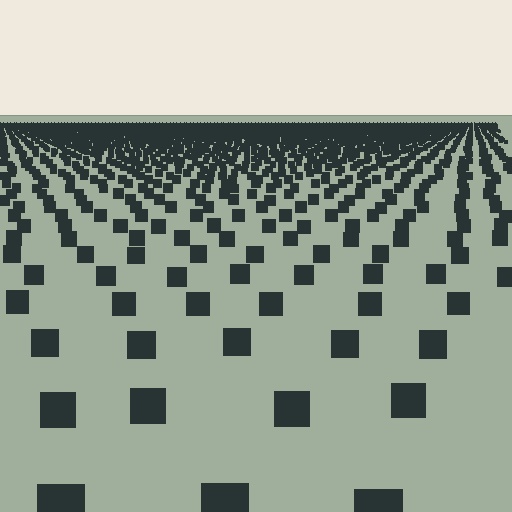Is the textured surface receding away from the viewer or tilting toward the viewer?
The surface is receding away from the viewer. Texture elements get smaller and denser toward the top.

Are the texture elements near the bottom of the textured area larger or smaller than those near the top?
Larger. Near the bottom, elements are closer to the viewer and appear at a bigger on-screen size.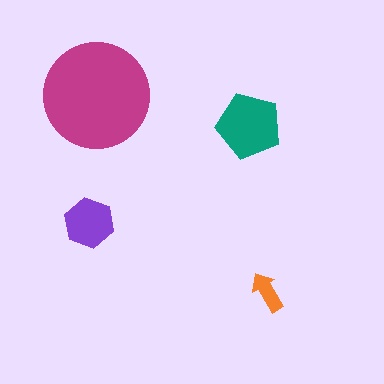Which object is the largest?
The magenta circle.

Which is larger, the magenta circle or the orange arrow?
The magenta circle.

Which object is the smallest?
The orange arrow.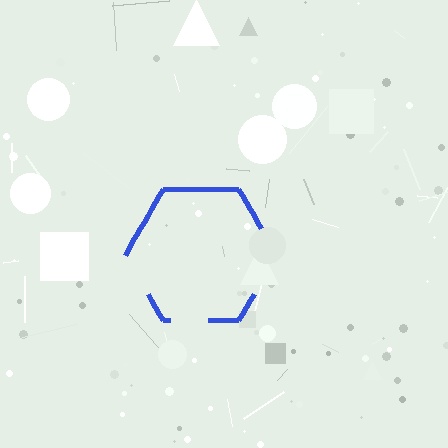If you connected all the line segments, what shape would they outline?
They would outline a hexagon.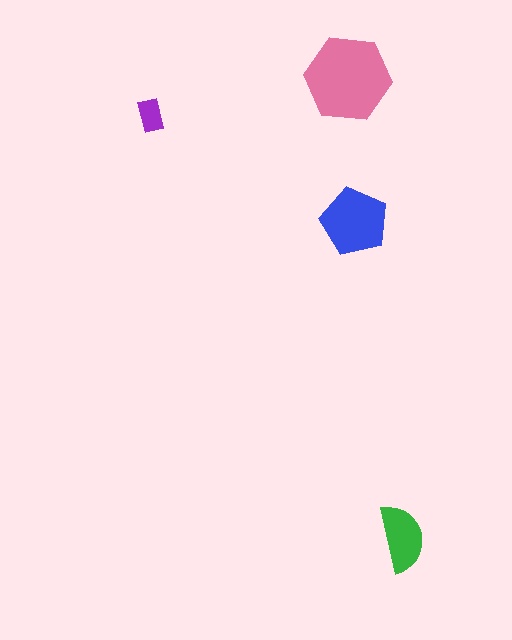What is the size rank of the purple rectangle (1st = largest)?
4th.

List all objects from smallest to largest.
The purple rectangle, the green semicircle, the blue pentagon, the pink hexagon.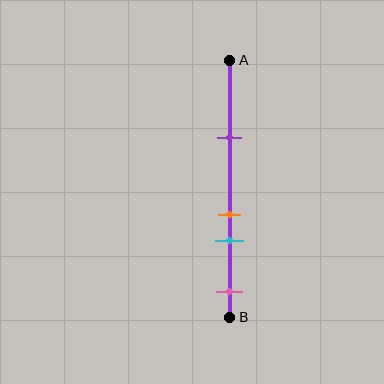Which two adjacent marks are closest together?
The orange and cyan marks are the closest adjacent pair.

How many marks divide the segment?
There are 4 marks dividing the segment.